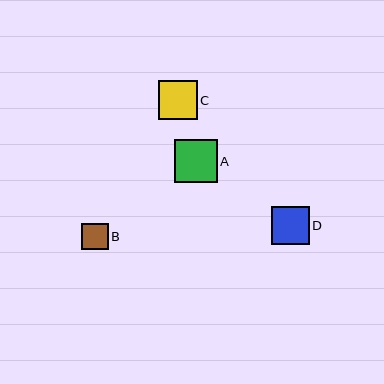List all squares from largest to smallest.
From largest to smallest: A, C, D, B.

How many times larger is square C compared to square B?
Square C is approximately 1.5 times the size of square B.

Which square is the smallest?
Square B is the smallest with a size of approximately 26 pixels.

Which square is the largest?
Square A is the largest with a size of approximately 43 pixels.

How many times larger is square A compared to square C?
Square A is approximately 1.1 times the size of square C.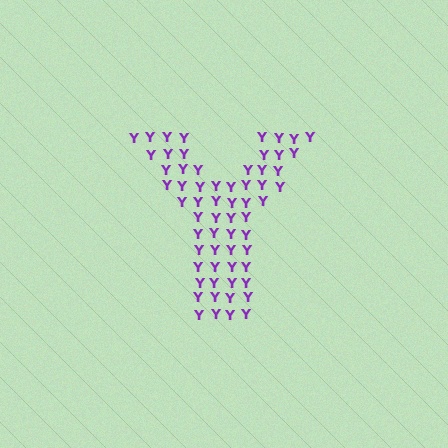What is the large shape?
The large shape is the letter Y.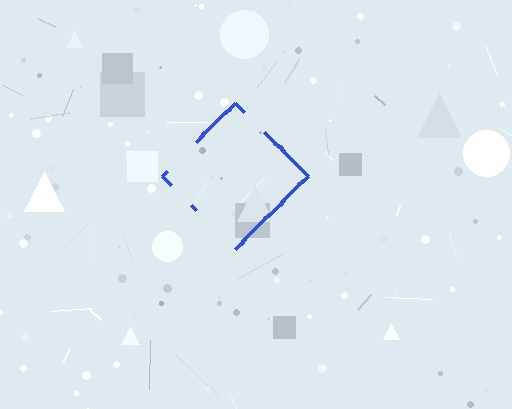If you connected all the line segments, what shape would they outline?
They would outline a diamond.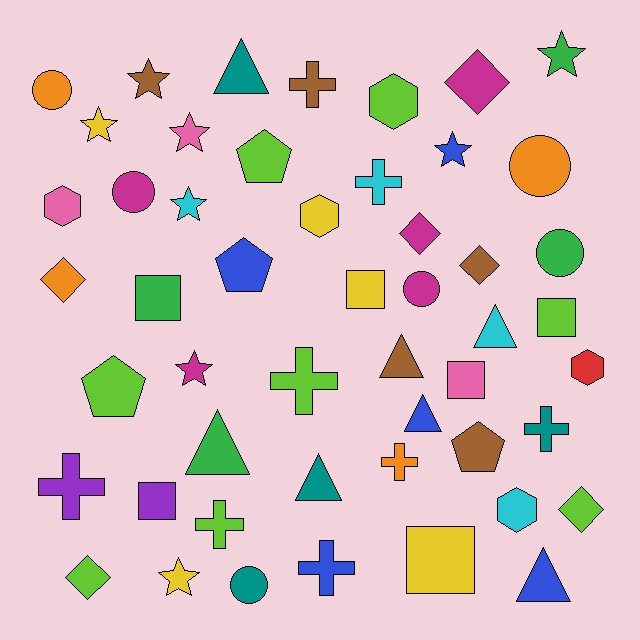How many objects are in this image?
There are 50 objects.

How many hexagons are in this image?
There are 5 hexagons.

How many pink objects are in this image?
There are 3 pink objects.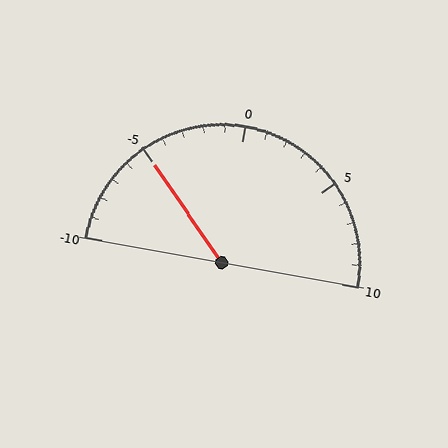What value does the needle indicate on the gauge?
The needle indicates approximately -5.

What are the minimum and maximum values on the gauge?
The gauge ranges from -10 to 10.